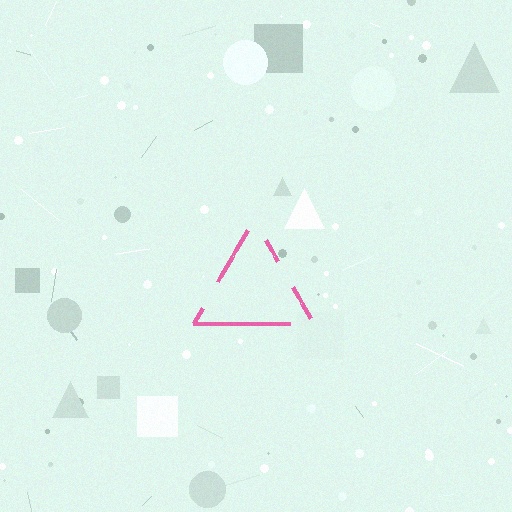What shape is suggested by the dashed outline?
The dashed outline suggests a triangle.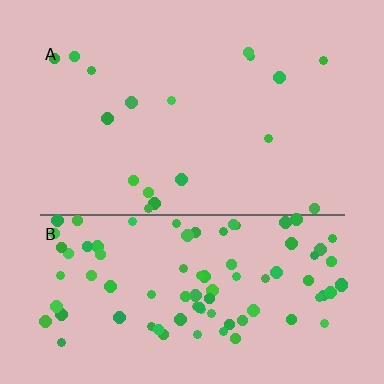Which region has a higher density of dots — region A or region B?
B (the bottom).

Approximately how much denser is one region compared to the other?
Approximately 5.2× — region B over region A.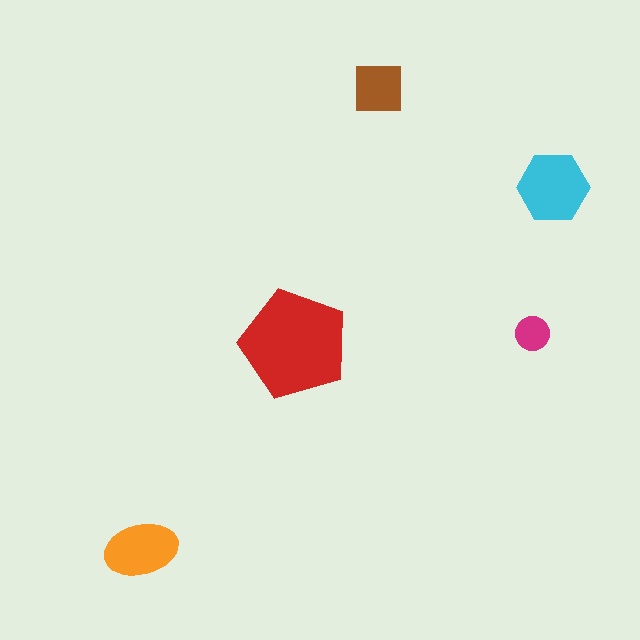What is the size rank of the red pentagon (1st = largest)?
1st.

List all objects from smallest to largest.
The magenta circle, the brown square, the orange ellipse, the cyan hexagon, the red pentagon.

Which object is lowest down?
The orange ellipse is bottommost.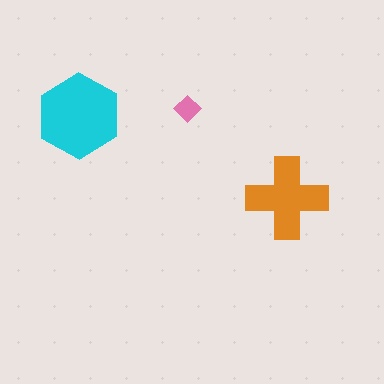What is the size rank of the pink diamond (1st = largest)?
3rd.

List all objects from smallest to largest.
The pink diamond, the orange cross, the cyan hexagon.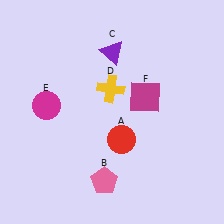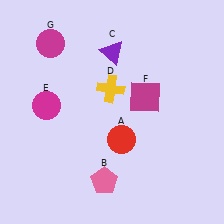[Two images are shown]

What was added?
A magenta circle (G) was added in Image 2.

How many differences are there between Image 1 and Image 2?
There is 1 difference between the two images.